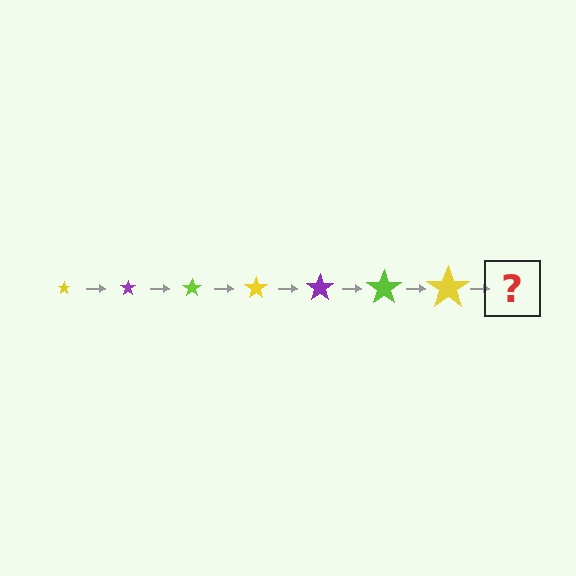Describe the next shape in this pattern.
It should be a purple star, larger than the previous one.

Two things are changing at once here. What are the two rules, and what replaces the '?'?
The two rules are that the star grows larger each step and the color cycles through yellow, purple, and lime. The '?' should be a purple star, larger than the previous one.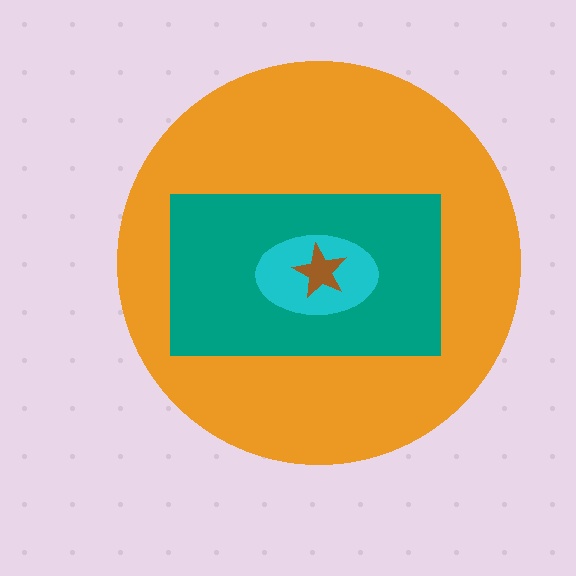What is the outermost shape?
The orange circle.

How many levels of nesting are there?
4.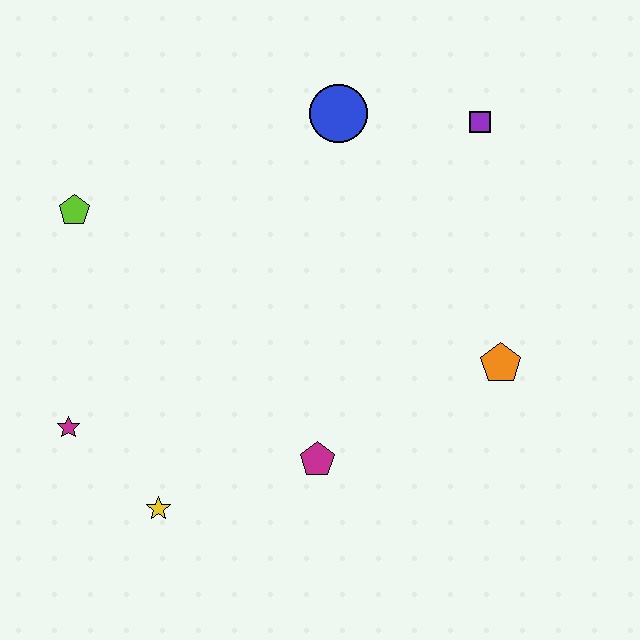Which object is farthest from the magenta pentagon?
The purple square is farthest from the magenta pentagon.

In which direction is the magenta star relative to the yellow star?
The magenta star is to the left of the yellow star.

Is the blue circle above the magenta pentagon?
Yes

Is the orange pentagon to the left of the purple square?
No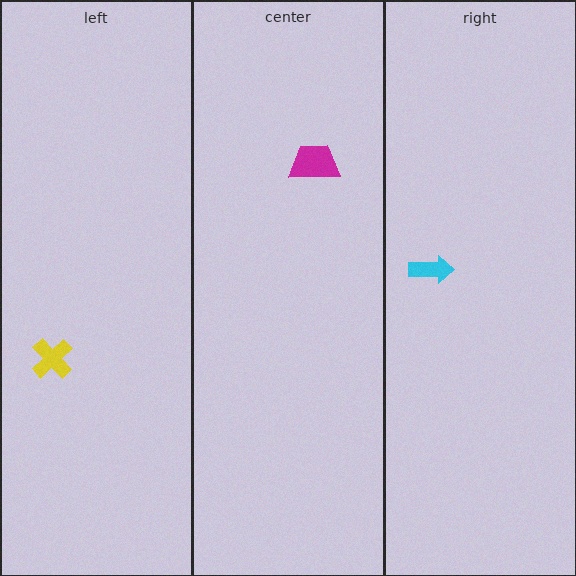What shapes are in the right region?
The cyan arrow.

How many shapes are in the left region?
1.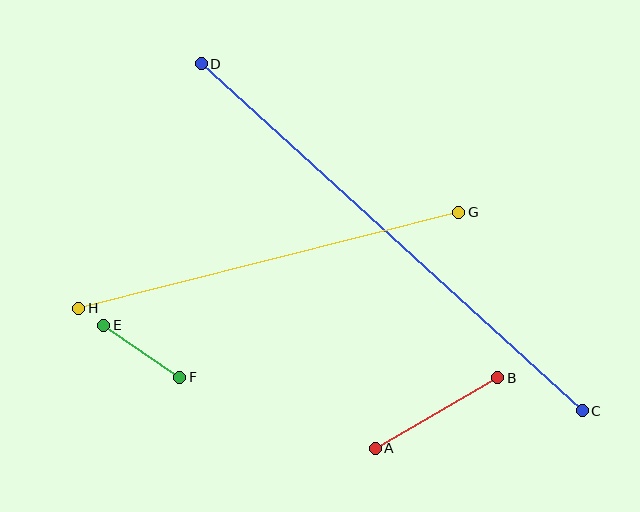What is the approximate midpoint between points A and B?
The midpoint is at approximately (437, 413) pixels.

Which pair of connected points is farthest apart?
Points C and D are farthest apart.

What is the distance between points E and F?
The distance is approximately 92 pixels.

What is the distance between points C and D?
The distance is approximately 516 pixels.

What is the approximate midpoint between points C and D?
The midpoint is at approximately (392, 237) pixels.